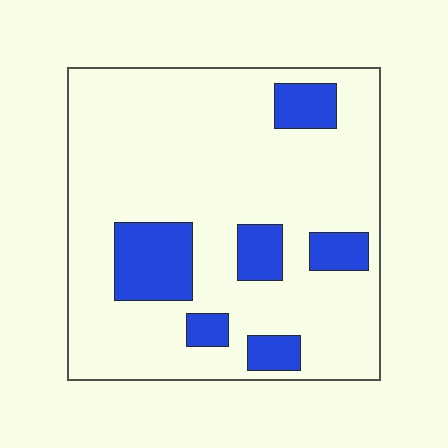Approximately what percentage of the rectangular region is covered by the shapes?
Approximately 20%.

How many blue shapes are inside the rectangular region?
6.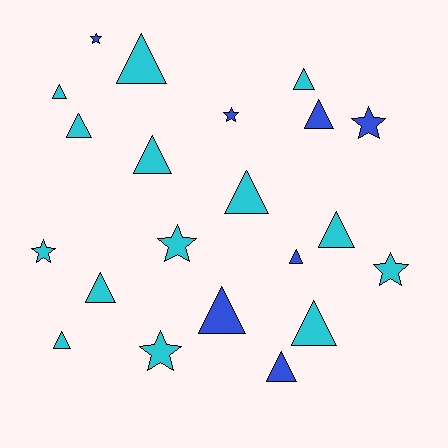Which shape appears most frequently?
Triangle, with 14 objects.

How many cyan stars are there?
There are 4 cyan stars.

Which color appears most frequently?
Cyan, with 14 objects.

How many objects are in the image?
There are 21 objects.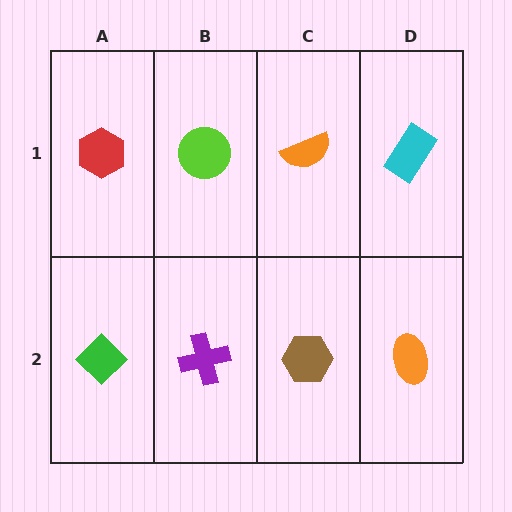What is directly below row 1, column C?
A brown hexagon.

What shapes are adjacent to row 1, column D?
An orange ellipse (row 2, column D), an orange semicircle (row 1, column C).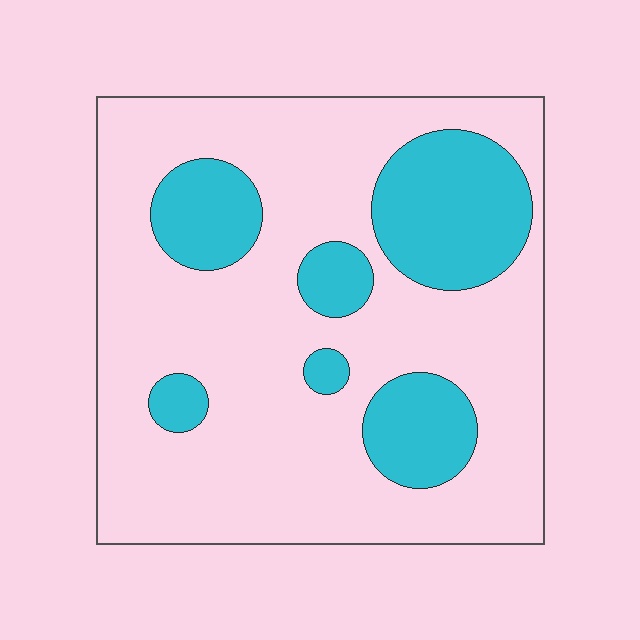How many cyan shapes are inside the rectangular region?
6.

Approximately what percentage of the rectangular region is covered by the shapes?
Approximately 25%.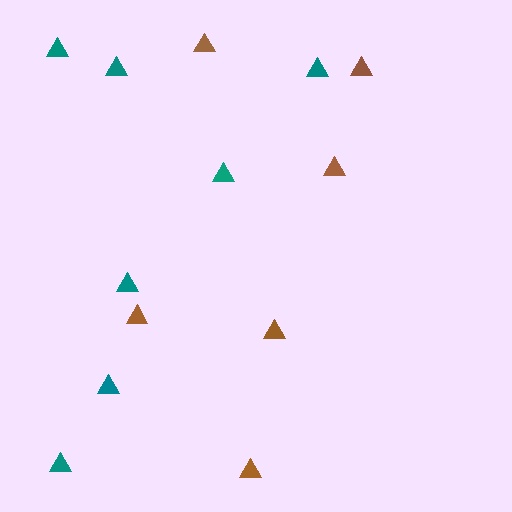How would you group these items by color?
There are 2 groups: one group of brown triangles (6) and one group of teal triangles (7).